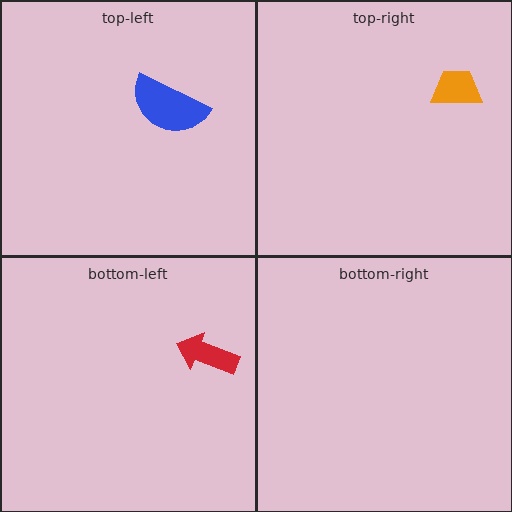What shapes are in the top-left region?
The blue semicircle.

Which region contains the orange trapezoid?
The top-right region.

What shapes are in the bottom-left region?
The red arrow.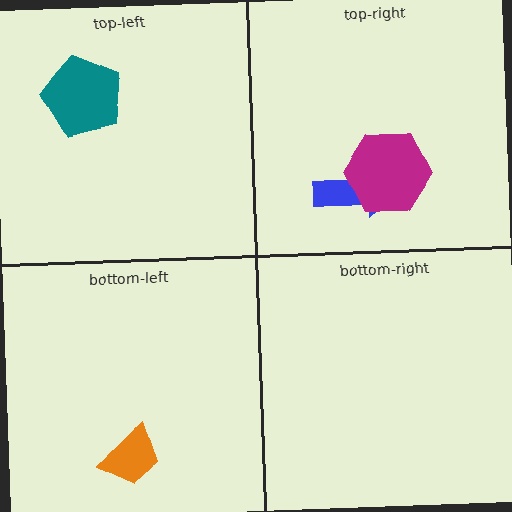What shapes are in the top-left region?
The teal pentagon.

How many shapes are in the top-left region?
1.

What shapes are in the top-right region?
The blue arrow, the magenta hexagon.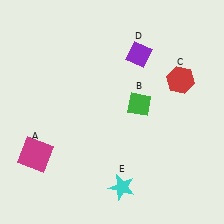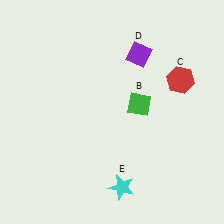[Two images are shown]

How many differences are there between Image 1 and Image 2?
There is 1 difference between the two images.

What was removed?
The magenta square (A) was removed in Image 2.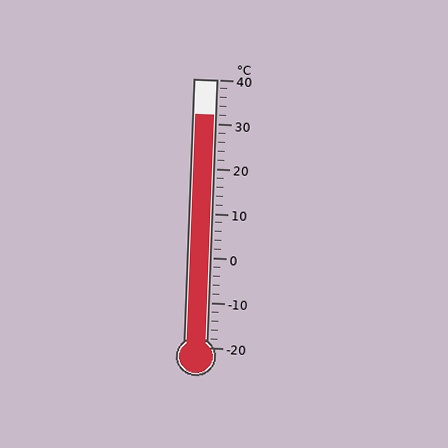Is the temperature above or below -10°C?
The temperature is above -10°C.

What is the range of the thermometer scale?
The thermometer scale ranges from -20°C to 40°C.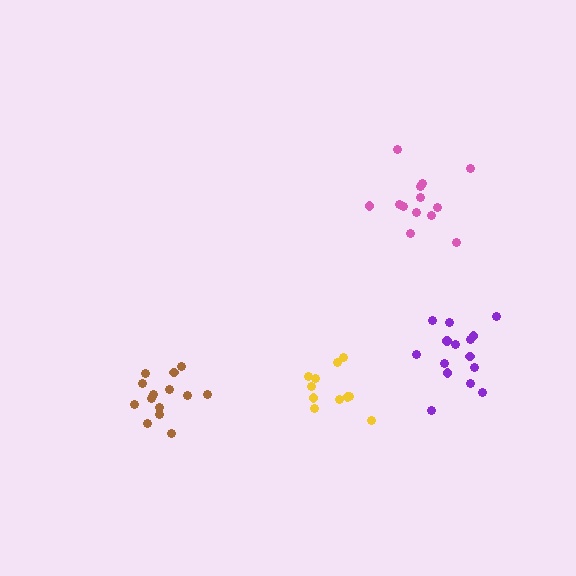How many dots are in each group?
Group 1: 13 dots, Group 2: 14 dots, Group 3: 11 dots, Group 4: 15 dots (53 total).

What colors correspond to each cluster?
The clusters are colored: pink, brown, yellow, purple.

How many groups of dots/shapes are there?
There are 4 groups.